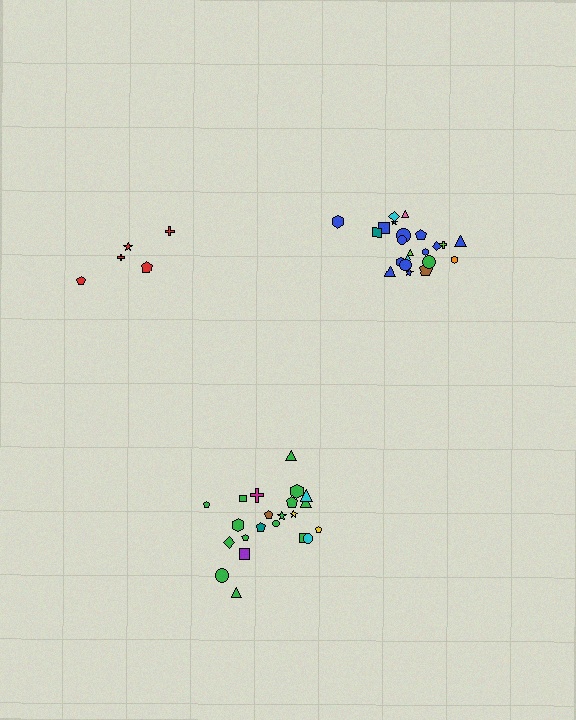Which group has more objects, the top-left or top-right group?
The top-right group.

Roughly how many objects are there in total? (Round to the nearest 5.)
Roughly 50 objects in total.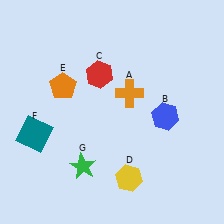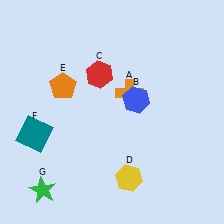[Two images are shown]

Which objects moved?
The objects that moved are: the blue hexagon (B), the green star (G).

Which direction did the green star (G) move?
The green star (G) moved left.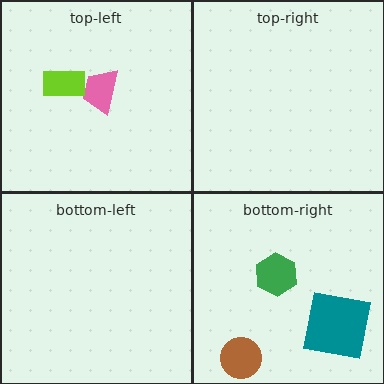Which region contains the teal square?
The bottom-right region.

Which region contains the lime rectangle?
The top-left region.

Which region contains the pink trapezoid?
The top-left region.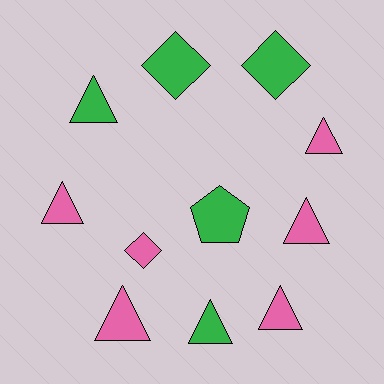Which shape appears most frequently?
Triangle, with 7 objects.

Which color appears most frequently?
Pink, with 6 objects.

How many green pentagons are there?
There is 1 green pentagon.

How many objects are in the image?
There are 11 objects.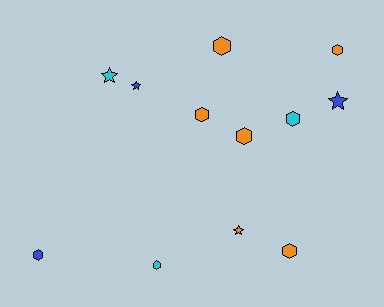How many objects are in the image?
There are 12 objects.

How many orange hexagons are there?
There are 5 orange hexagons.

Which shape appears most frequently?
Hexagon, with 8 objects.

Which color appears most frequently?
Orange, with 6 objects.